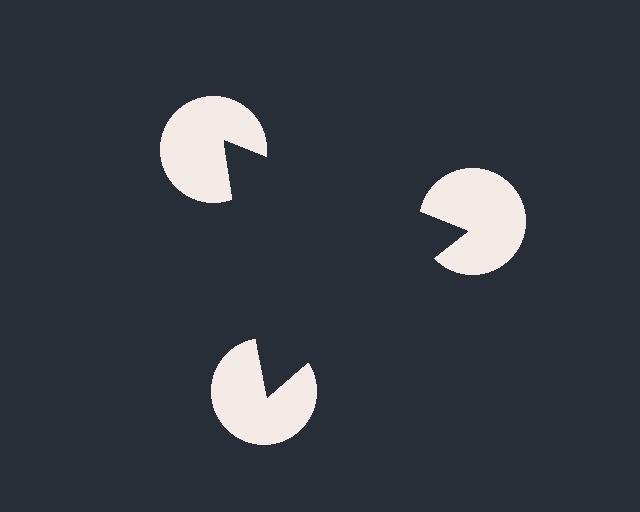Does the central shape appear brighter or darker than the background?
It typically appears slightly darker than the background, even though no actual brightness change is drawn.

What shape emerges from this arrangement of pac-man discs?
An illusory triangle — its edges are inferred from the aligned wedge cuts in the pac-man discs, not physically drawn.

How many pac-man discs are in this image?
There are 3 — one at each vertex of the illusory triangle.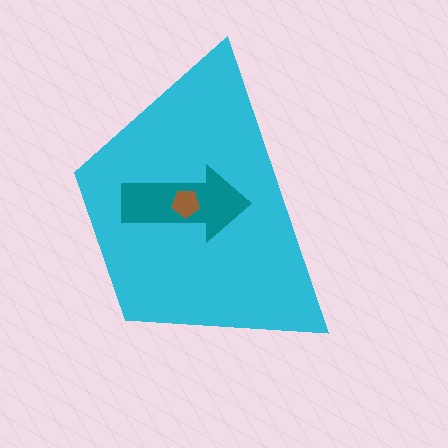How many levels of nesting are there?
3.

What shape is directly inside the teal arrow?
The brown pentagon.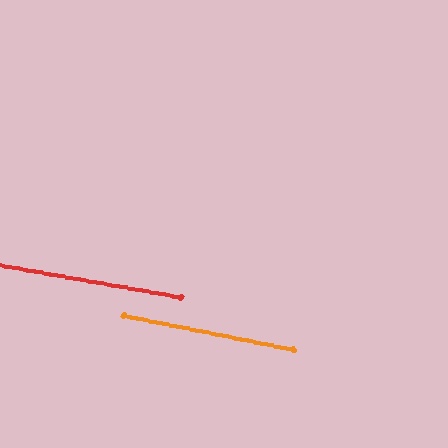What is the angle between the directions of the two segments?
Approximately 1 degree.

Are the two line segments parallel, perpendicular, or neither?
Parallel — their directions differ by only 1.2°.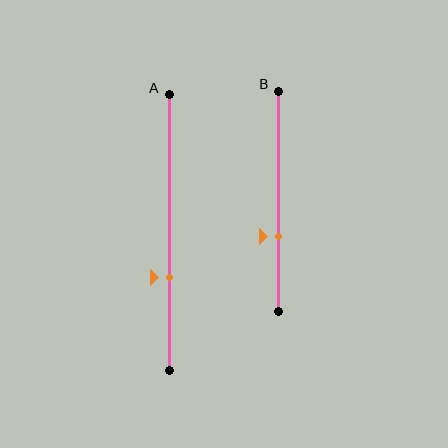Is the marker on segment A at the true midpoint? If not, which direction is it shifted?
No, the marker on segment A is shifted downward by about 16% of the segment length.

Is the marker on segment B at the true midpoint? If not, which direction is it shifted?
No, the marker on segment B is shifted downward by about 16% of the segment length.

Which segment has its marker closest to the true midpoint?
Segment B has its marker closest to the true midpoint.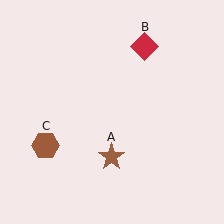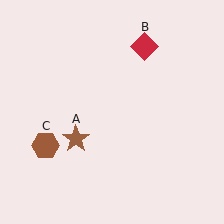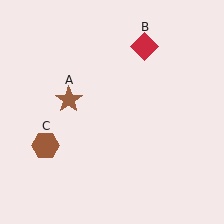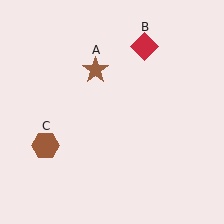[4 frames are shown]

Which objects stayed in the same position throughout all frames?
Red diamond (object B) and brown hexagon (object C) remained stationary.